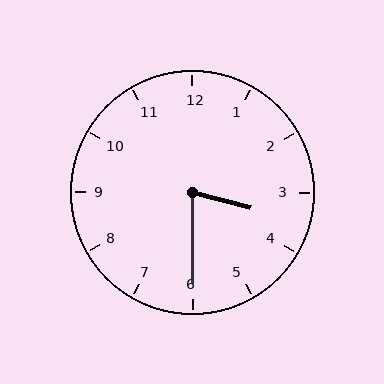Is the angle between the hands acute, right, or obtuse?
It is acute.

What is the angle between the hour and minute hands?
Approximately 75 degrees.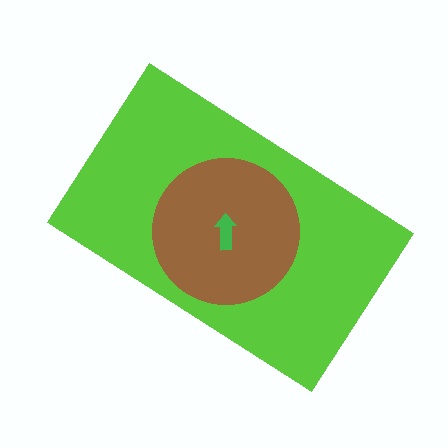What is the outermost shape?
The lime rectangle.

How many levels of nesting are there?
3.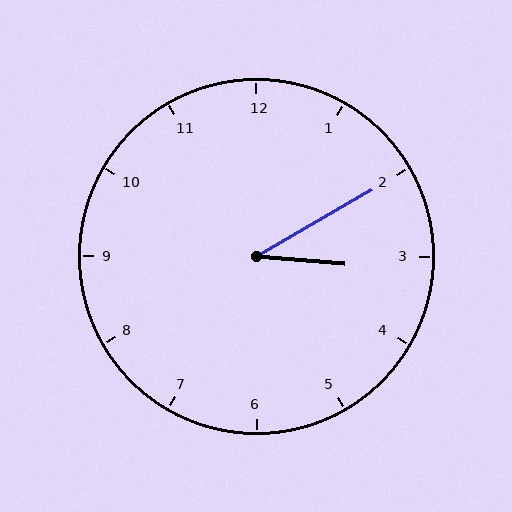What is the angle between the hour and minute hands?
Approximately 35 degrees.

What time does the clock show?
3:10.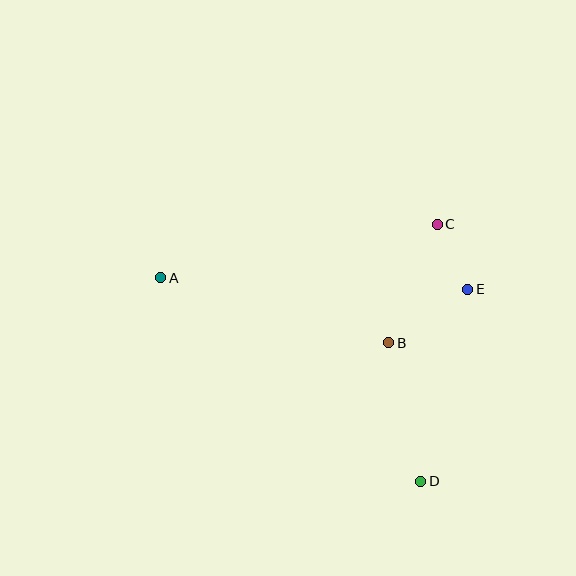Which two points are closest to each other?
Points C and E are closest to each other.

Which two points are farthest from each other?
Points A and D are farthest from each other.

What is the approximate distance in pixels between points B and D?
The distance between B and D is approximately 142 pixels.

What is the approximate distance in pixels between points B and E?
The distance between B and E is approximately 95 pixels.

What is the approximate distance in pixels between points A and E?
The distance between A and E is approximately 307 pixels.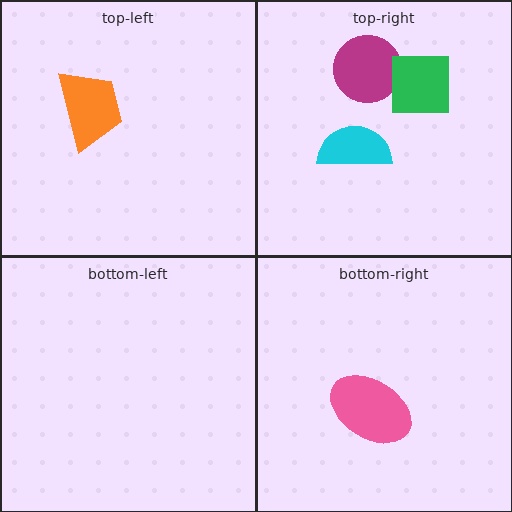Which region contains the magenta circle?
The top-right region.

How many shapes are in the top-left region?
1.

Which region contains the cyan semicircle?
The top-right region.